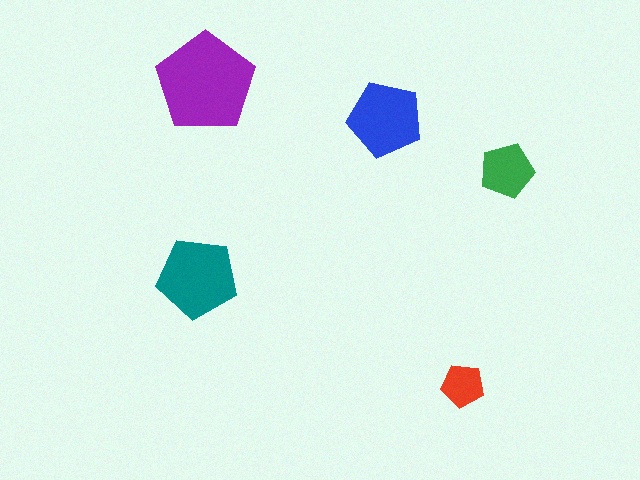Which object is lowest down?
The red pentagon is bottommost.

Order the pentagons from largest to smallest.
the purple one, the teal one, the blue one, the green one, the red one.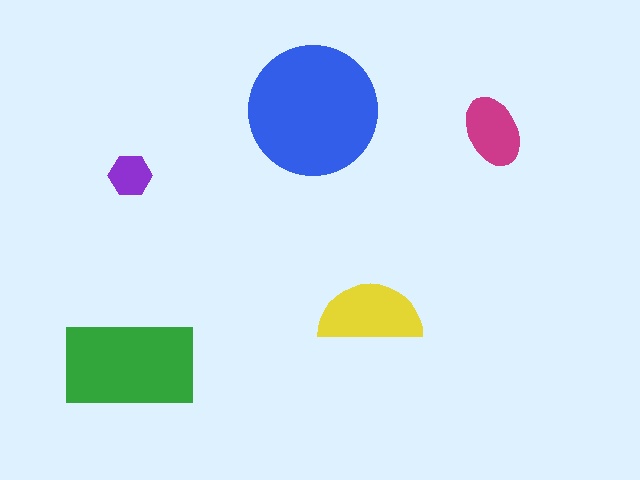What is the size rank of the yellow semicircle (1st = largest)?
3rd.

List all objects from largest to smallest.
The blue circle, the green rectangle, the yellow semicircle, the magenta ellipse, the purple hexagon.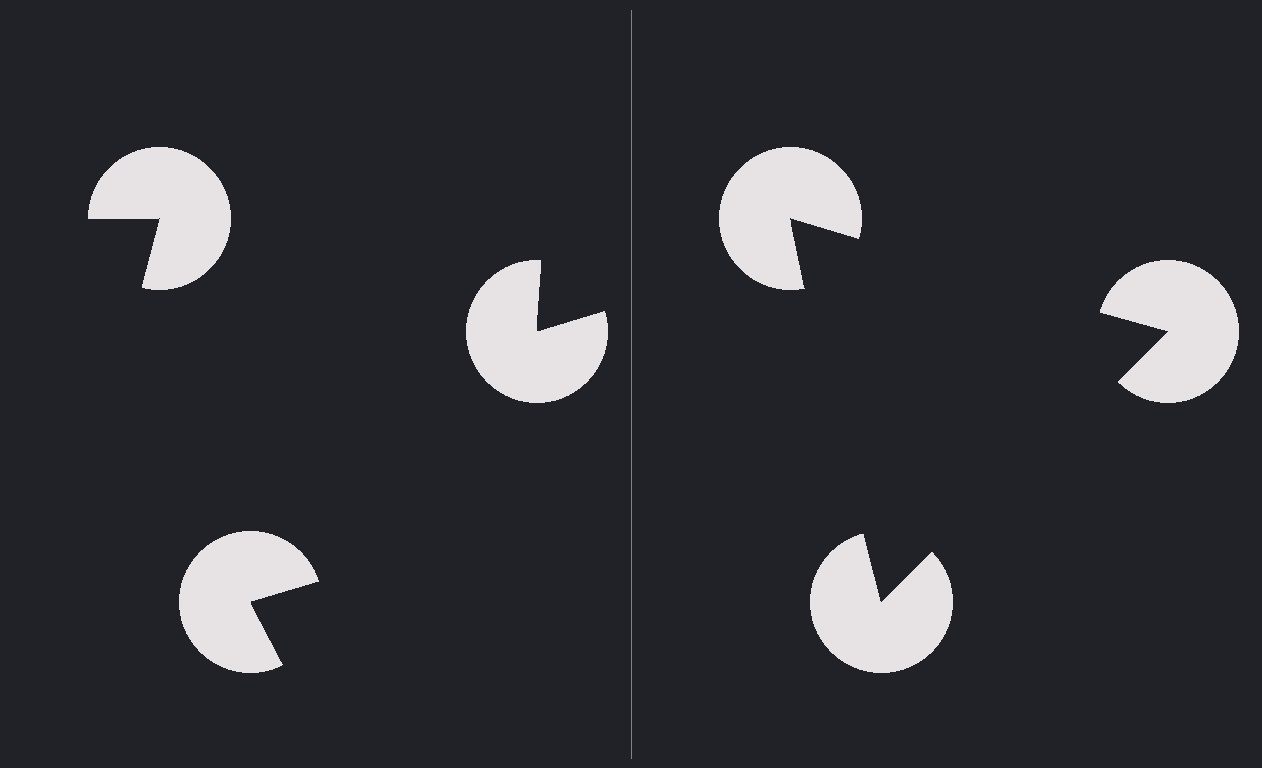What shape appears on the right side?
An illusory triangle.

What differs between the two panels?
The pac-man discs are positioned identically on both sides; only the wedge orientations differ. On the right they align to a triangle; on the left they are misaligned.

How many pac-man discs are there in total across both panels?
6 — 3 on each side.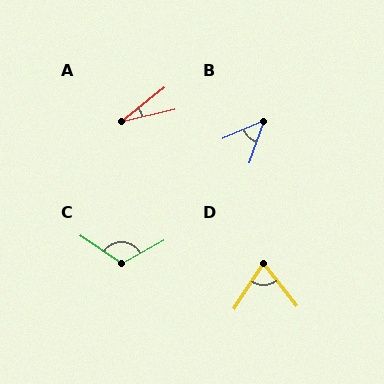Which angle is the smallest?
A, at approximately 25 degrees.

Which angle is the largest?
C, at approximately 117 degrees.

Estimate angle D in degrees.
Approximately 71 degrees.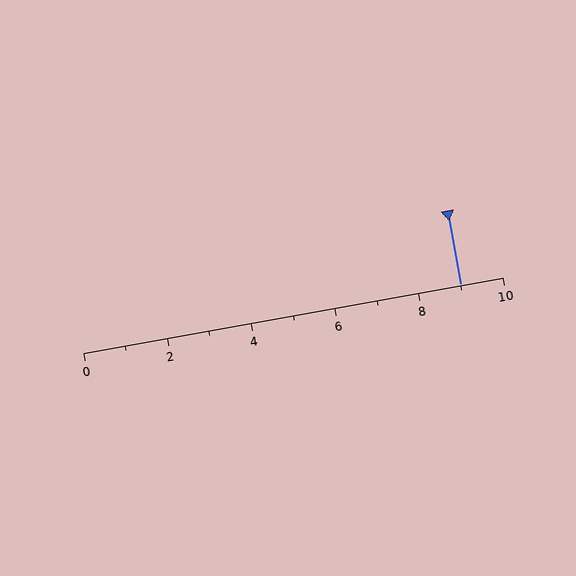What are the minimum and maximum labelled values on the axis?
The axis runs from 0 to 10.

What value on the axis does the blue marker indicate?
The marker indicates approximately 9.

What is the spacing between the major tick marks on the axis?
The major ticks are spaced 2 apart.